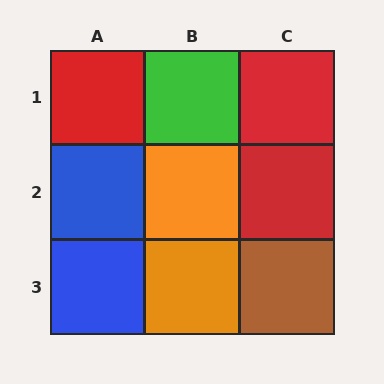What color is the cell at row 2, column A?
Blue.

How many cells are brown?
1 cell is brown.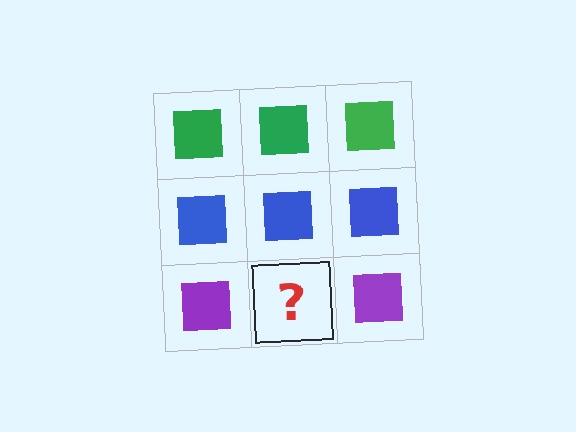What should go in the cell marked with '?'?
The missing cell should contain a purple square.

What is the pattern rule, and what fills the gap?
The rule is that each row has a consistent color. The gap should be filled with a purple square.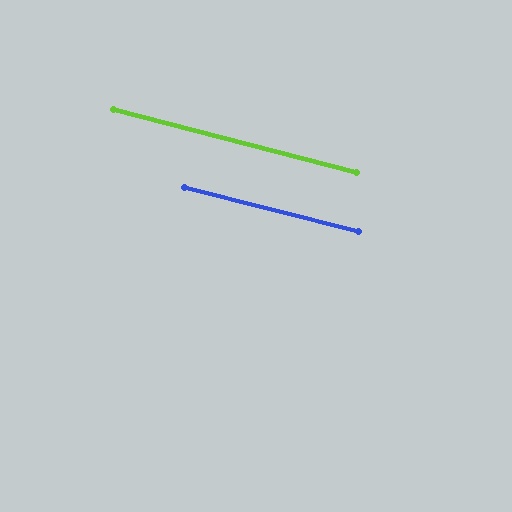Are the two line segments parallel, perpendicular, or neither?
Parallel — their directions differ by only 0.5°.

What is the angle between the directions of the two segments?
Approximately 1 degree.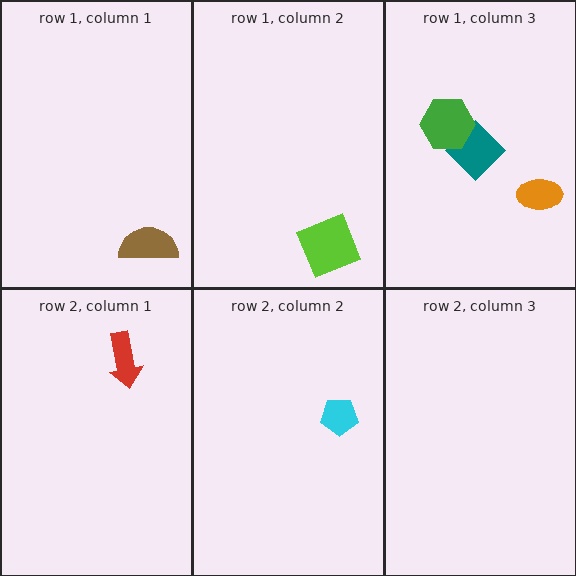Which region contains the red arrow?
The row 2, column 1 region.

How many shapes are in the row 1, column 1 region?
1.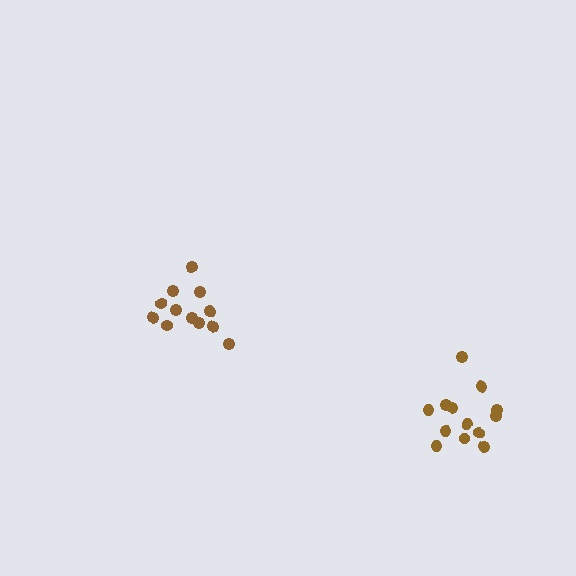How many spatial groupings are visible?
There are 2 spatial groupings.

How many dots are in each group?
Group 1: 13 dots, Group 2: 12 dots (25 total).